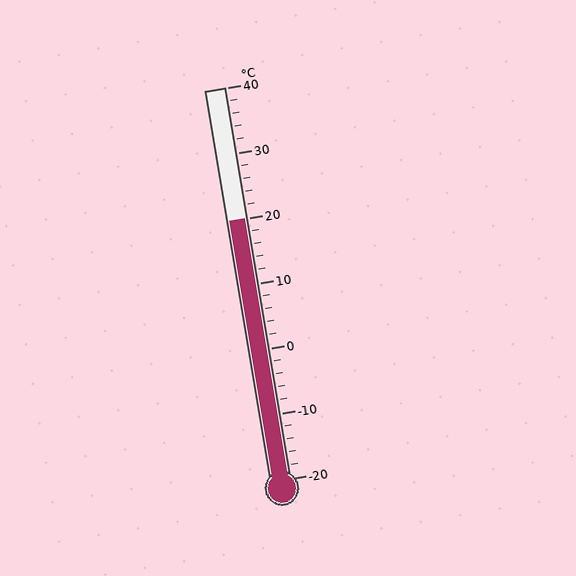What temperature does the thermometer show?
The thermometer shows approximately 20°C.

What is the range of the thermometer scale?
The thermometer scale ranges from -20°C to 40°C.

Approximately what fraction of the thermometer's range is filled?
The thermometer is filled to approximately 65% of its range.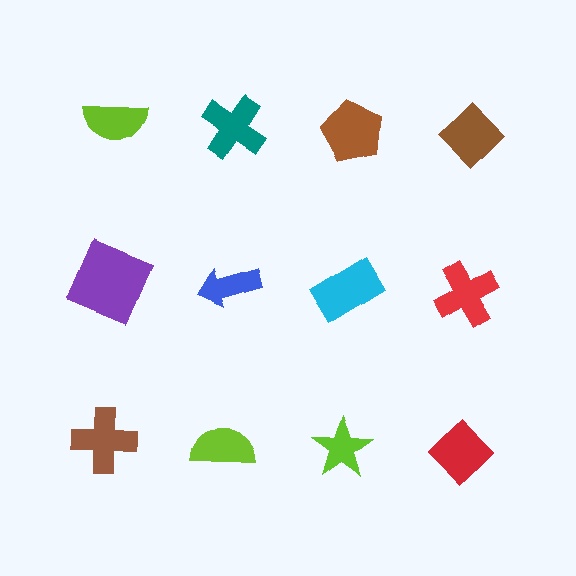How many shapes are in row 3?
4 shapes.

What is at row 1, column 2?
A teal cross.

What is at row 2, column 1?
A purple square.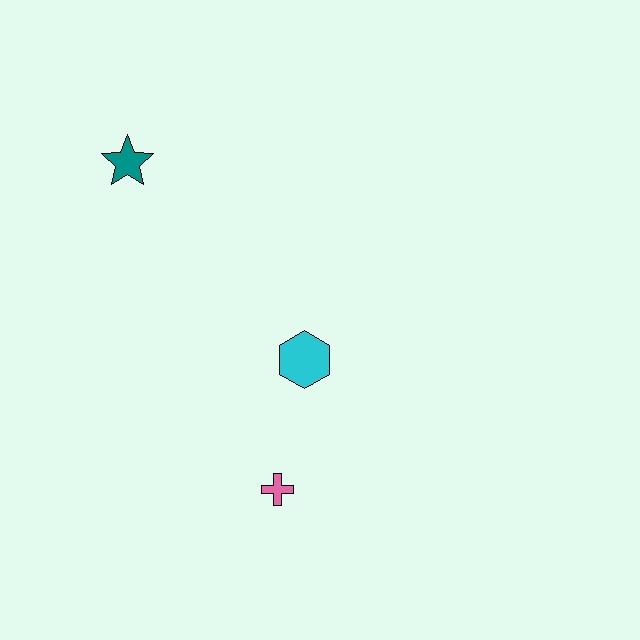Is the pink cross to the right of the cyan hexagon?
No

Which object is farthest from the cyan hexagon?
The teal star is farthest from the cyan hexagon.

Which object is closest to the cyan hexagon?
The pink cross is closest to the cyan hexagon.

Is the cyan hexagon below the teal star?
Yes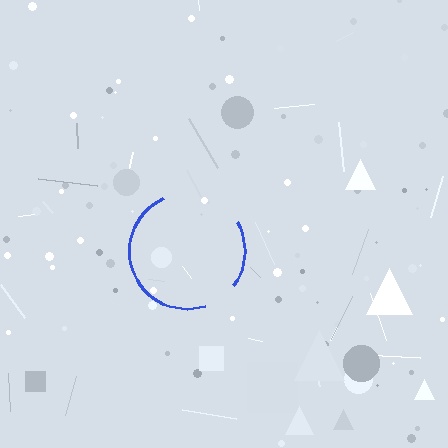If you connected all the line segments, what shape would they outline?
They would outline a circle.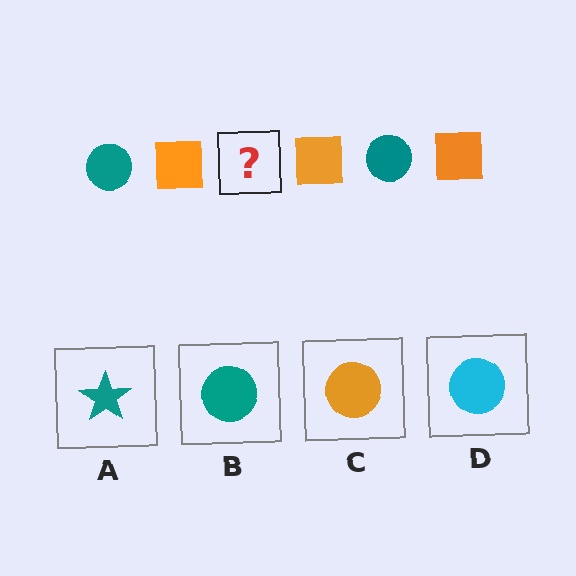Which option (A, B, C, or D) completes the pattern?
B.